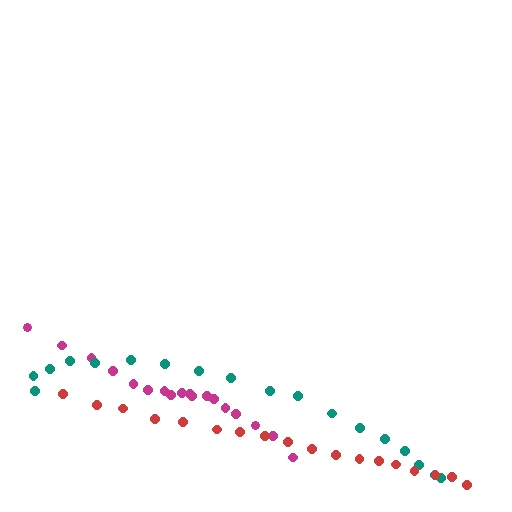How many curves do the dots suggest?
There are 3 distinct paths.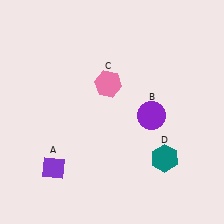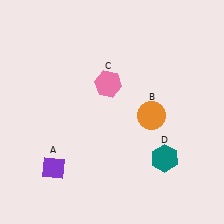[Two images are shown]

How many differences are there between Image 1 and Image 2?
There is 1 difference between the two images.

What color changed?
The circle (B) changed from purple in Image 1 to orange in Image 2.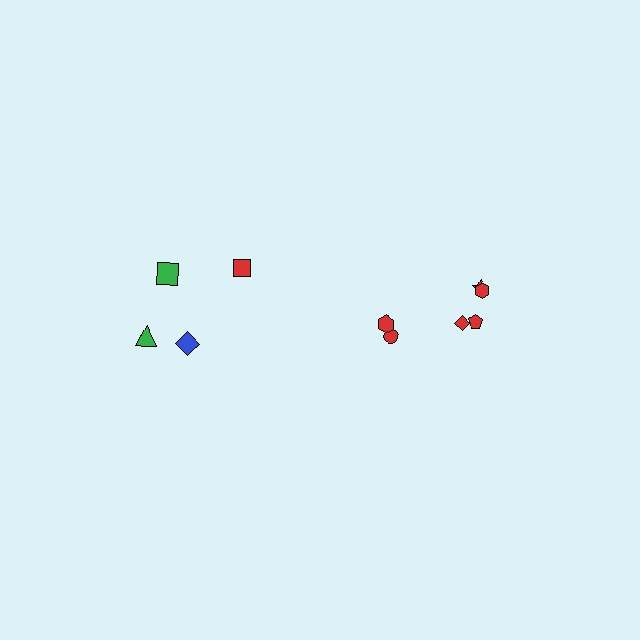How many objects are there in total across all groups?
There are 10 objects.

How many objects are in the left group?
There are 4 objects.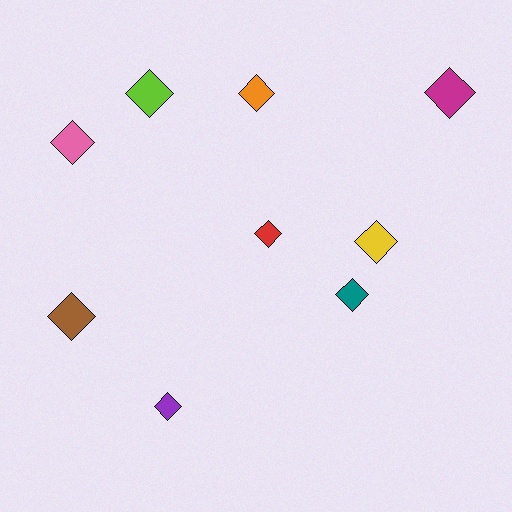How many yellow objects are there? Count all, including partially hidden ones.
There is 1 yellow object.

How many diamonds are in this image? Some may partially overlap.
There are 9 diamonds.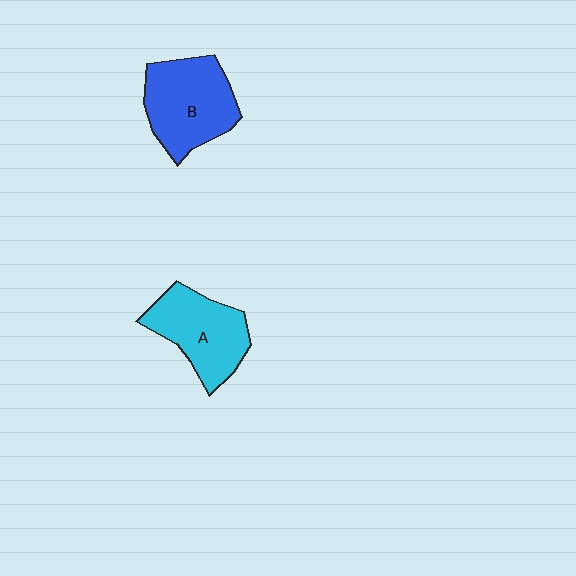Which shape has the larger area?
Shape B (blue).